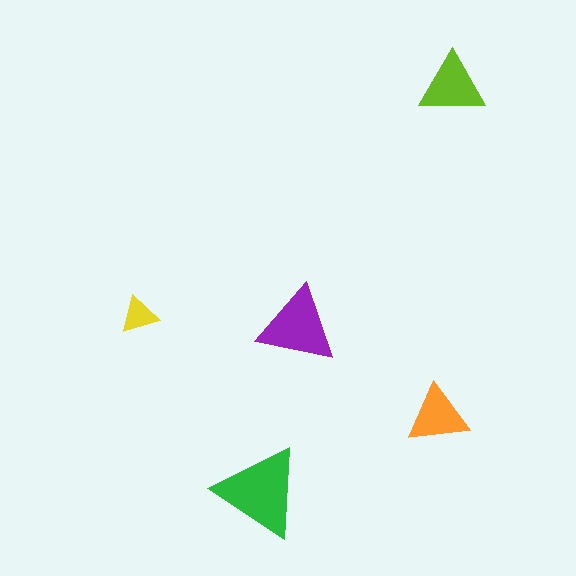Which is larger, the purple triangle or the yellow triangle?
The purple one.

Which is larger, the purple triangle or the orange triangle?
The purple one.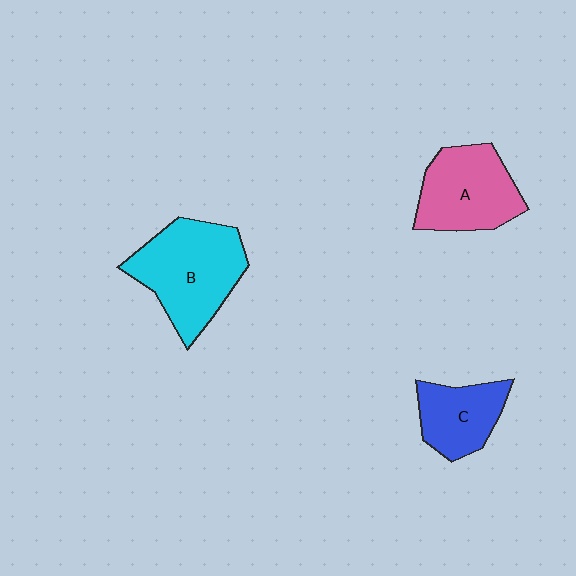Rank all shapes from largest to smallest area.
From largest to smallest: B (cyan), A (pink), C (blue).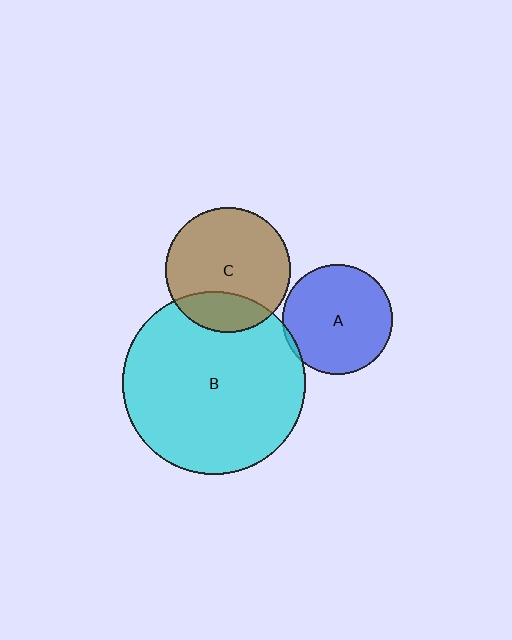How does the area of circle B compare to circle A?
Approximately 2.7 times.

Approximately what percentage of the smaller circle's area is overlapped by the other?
Approximately 25%.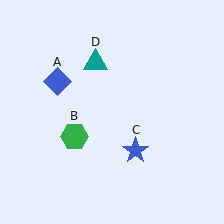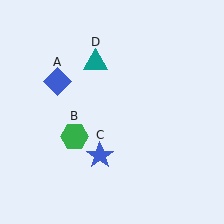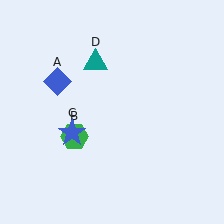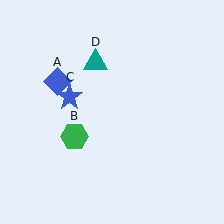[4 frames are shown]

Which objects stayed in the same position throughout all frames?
Blue diamond (object A) and green hexagon (object B) and teal triangle (object D) remained stationary.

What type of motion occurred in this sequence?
The blue star (object C) rotated clockwise around the center of the scene.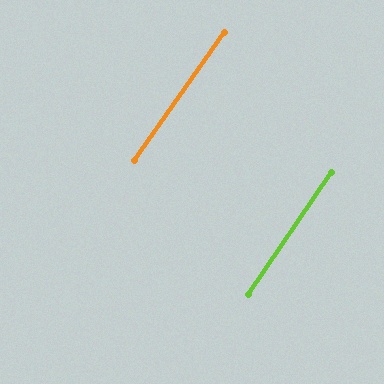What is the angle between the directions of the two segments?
Approximately 1 degree.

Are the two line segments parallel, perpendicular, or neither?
Parallel — their directions differ by only 0.9°.